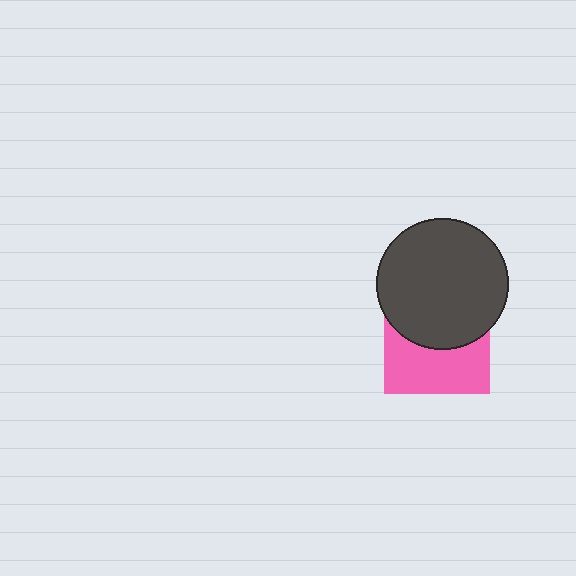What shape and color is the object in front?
The object in front is a dark gray circle.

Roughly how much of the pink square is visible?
About half of it is visible (roughly 49%).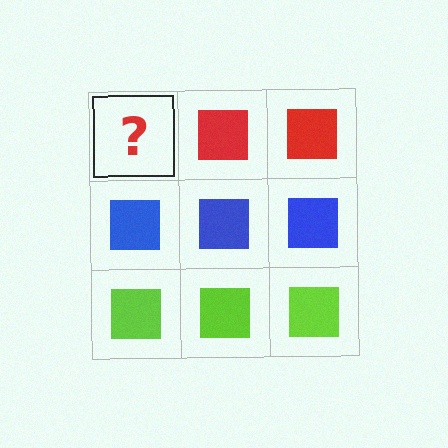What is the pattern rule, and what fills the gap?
The rule is that each row has a consistent color. The gap should be filled with a red square.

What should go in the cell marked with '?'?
The missing cell should contain a red square.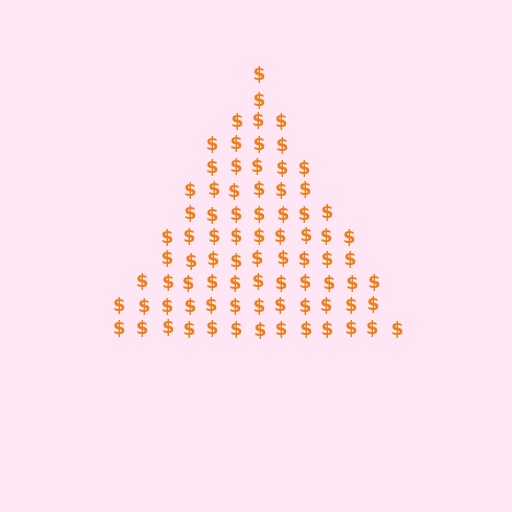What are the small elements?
The small elements are dollar signs.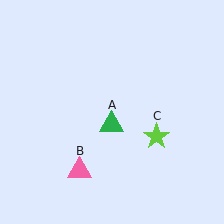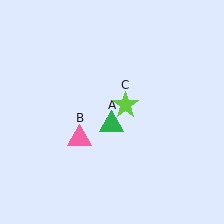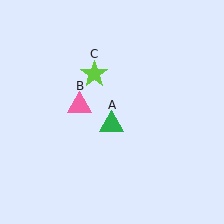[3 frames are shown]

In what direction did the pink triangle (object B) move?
The pink triangle (object B) moved up.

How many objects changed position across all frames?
2 objects changed position: pink triangle (object B), lime star (object C).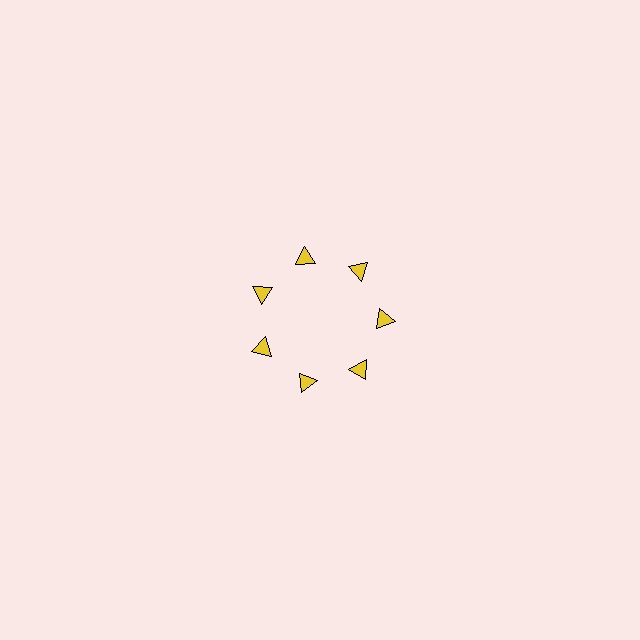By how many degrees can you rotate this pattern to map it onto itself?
The pattern maps onto itself every 51 degrees of rotation.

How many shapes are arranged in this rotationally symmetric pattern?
There are 7 shapes, arranged in 7 groups of 1.